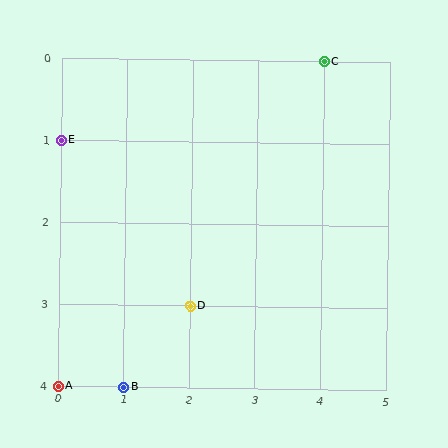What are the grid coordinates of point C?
Point C is at grid coordinates (4, 0).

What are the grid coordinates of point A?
Point A is at grid coordinates (0, 4).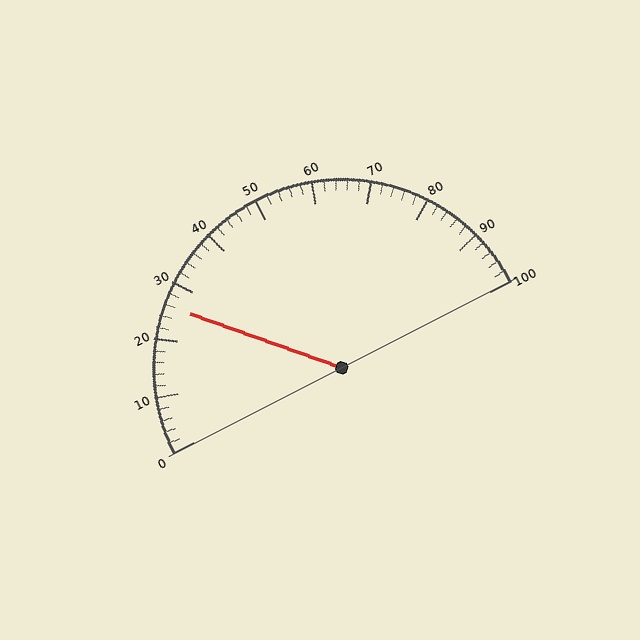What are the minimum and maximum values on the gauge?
The gauge ranges from 0 to 100.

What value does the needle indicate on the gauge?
The needle indicates approximately 26.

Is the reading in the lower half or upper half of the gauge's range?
The reading is in the lower half of the range (0 to 100).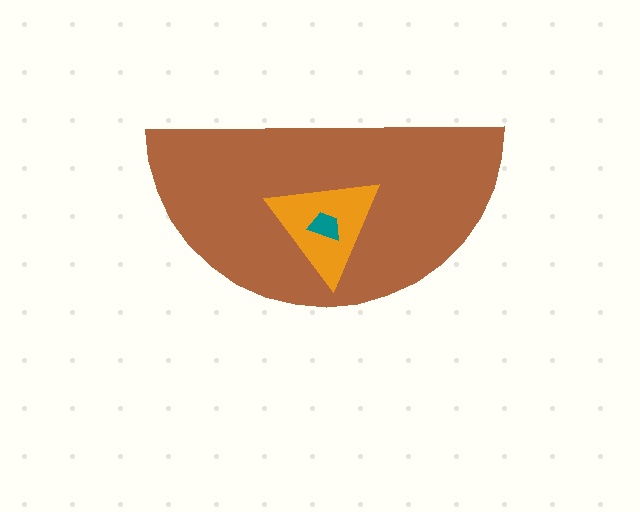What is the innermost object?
The teal trapezoid.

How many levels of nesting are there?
3.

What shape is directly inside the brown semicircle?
The orange triangle.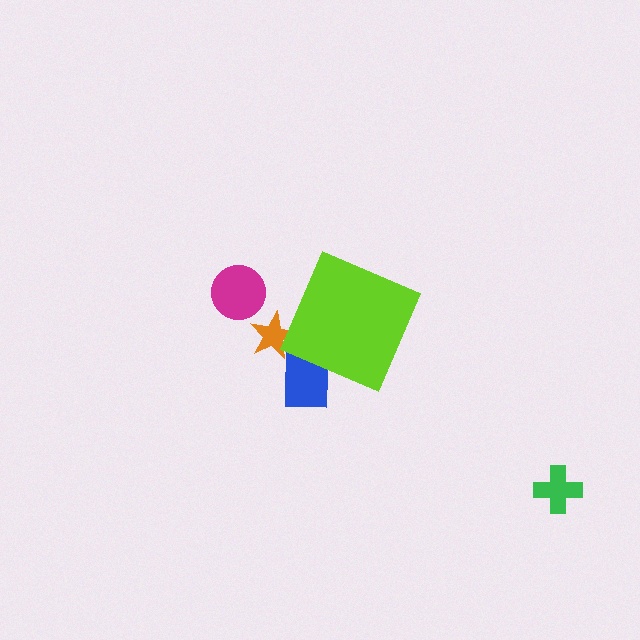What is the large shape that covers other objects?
A lime diamond.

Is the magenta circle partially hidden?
No, the magenta circle is fully visible.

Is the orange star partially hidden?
Yes, the orange star is partially hidden behind the lime diamond.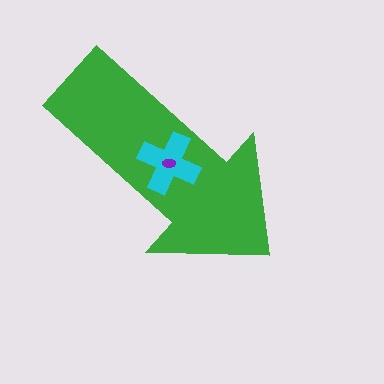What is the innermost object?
The purple ellipse.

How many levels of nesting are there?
3.